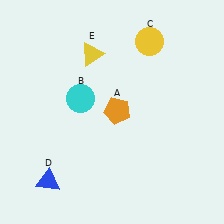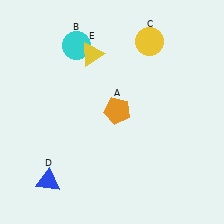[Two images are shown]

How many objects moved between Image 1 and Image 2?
1 object moved between the two images.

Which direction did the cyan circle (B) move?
The cyan circle (B) moved up.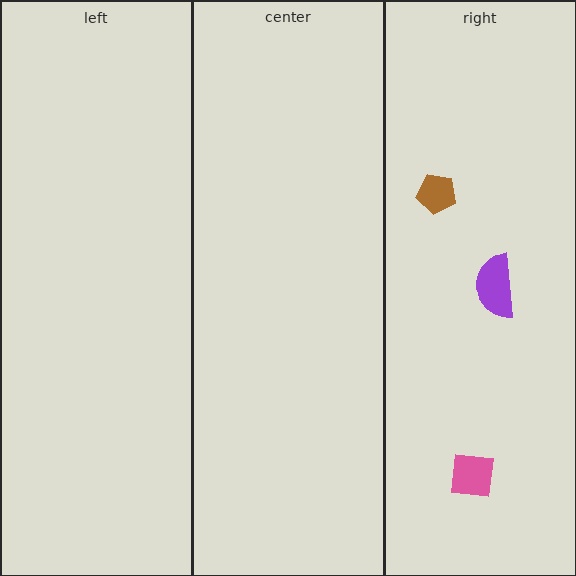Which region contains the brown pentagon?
The right region.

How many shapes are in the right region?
3.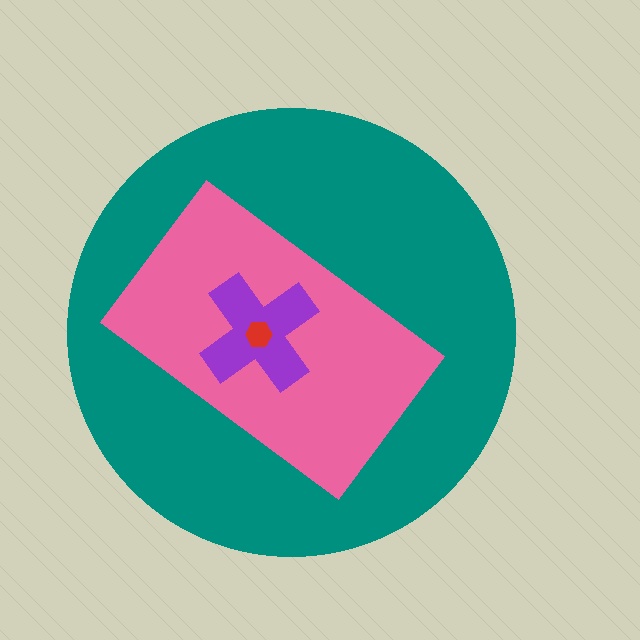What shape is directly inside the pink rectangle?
The purple cross.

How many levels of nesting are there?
4.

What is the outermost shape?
The teal circle.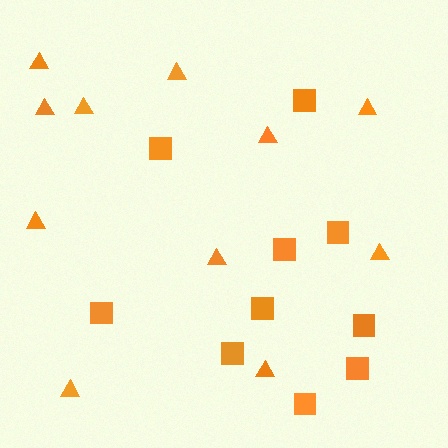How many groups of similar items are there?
There are 2 groups: one group of triangles (11) and one group of squares (10).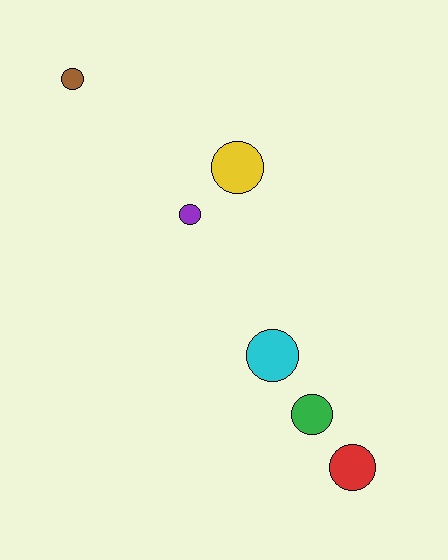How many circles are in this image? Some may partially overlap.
There are 6 circles.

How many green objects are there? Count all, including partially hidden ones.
There is 1 green object.